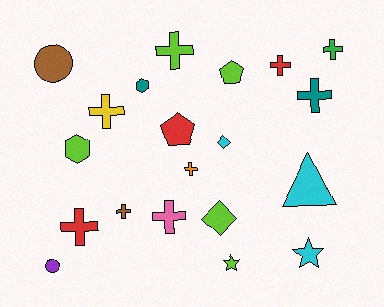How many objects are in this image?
There are 20 objects.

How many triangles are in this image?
There is 1 triangle.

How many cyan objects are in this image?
There are 3 cyan objects.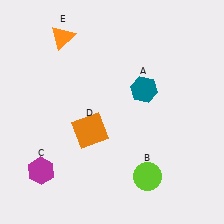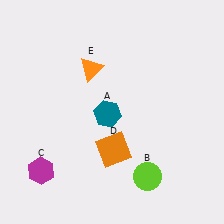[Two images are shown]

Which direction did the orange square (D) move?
The orange square (D) moved right.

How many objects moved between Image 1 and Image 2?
3 objects moved between the two images.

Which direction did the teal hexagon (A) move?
The teal hexagon (A) moved left.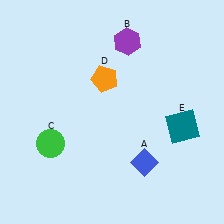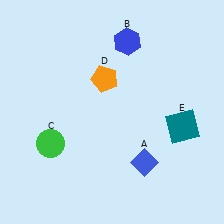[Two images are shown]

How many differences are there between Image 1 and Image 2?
There is 1 difference between the two images.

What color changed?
The hexagon (B) changed from purple in Image 1 to blue in Image 2.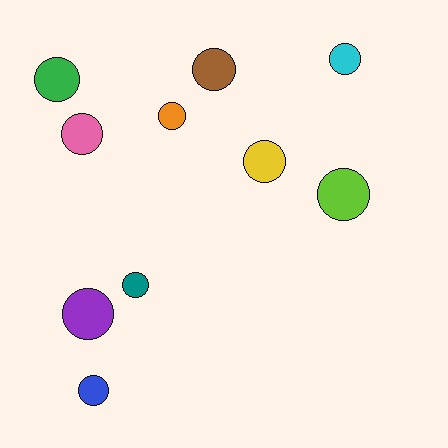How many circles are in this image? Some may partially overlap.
There are 10 circles.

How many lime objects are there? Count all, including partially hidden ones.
There is 1 lime object.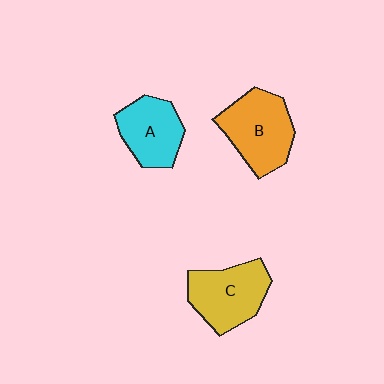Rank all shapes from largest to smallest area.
From largest to smallest: B (orange), C (yellow), A (cyan).